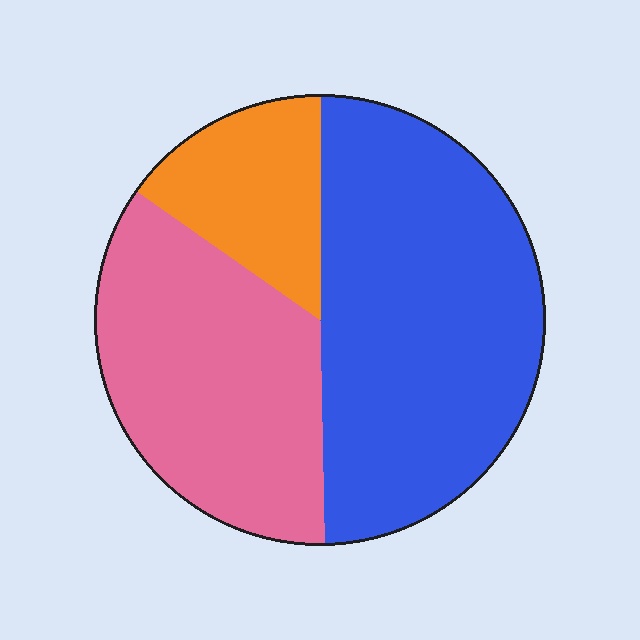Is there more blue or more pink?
Blue.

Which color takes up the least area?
Orange, at roughly 15%.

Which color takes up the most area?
Blue, at roughly 50%.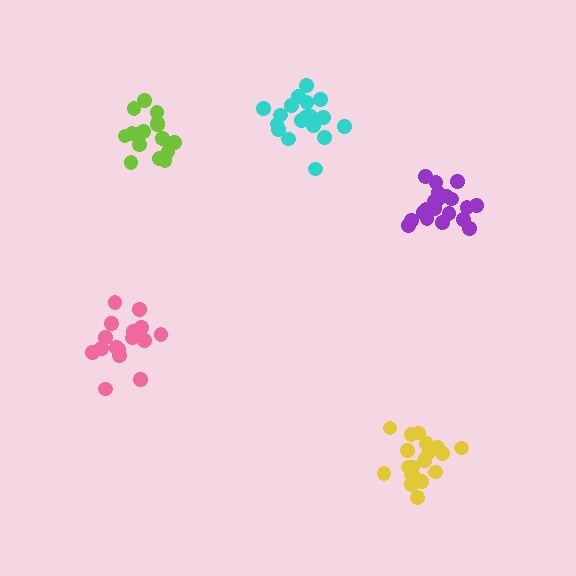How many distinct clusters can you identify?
There are 5 distinct clusters.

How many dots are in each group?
Group 1: 20 dots, Group 2: 18 dots, Group 3: 16 dots, Group 4: 19 dots, Group 5: 16 dots (89 total).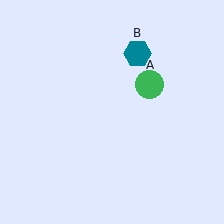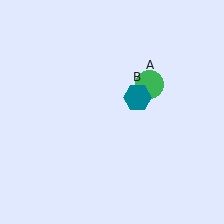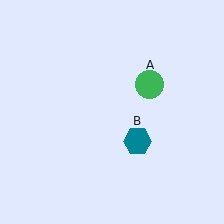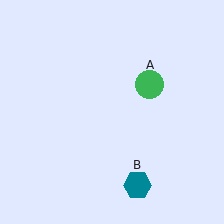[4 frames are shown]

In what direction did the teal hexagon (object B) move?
The teal hexagon (object B) moved down.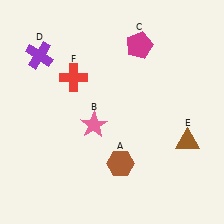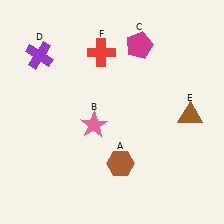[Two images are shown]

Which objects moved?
The objects that moved are: the brown triangle (E), the red cross (F).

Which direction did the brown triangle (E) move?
The brown triangle (E) moved up.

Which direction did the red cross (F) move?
The red cross (F) moved right.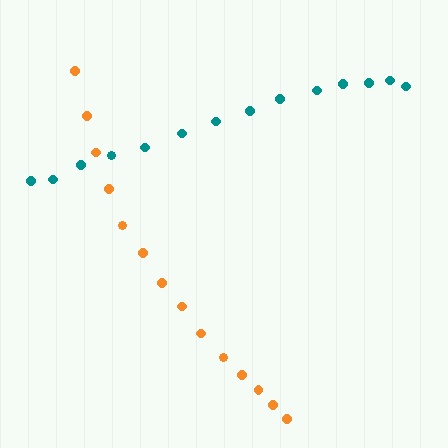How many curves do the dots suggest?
There are 2 distinct paths.